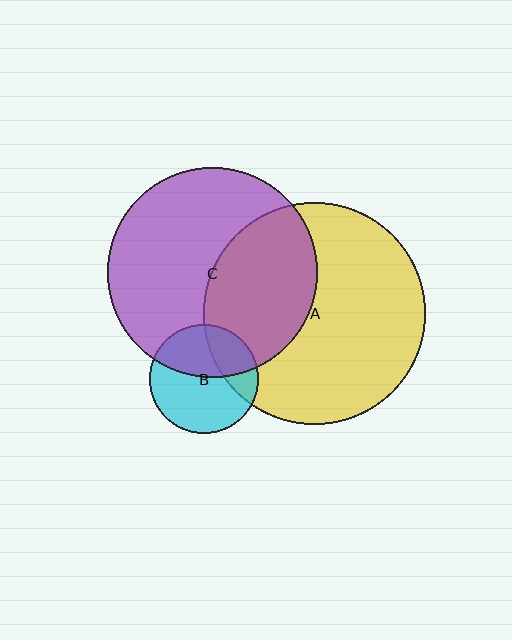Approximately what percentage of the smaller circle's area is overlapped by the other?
Approximately 40%.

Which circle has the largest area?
Circle A (yellow).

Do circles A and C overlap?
Yes.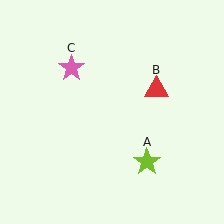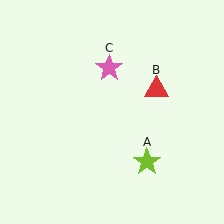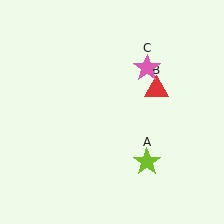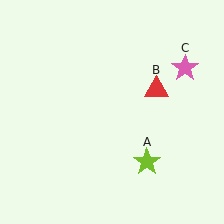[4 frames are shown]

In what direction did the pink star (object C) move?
The pink star (object C) moved right.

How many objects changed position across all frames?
1 object changed position: pink star (object C).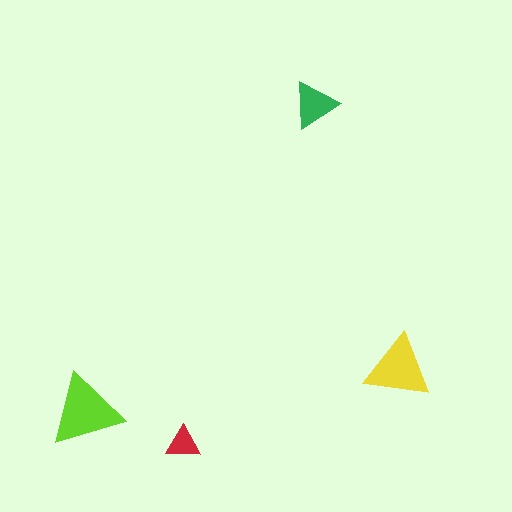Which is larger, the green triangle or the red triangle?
The green one.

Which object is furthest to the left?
The lime triangle is leftmost.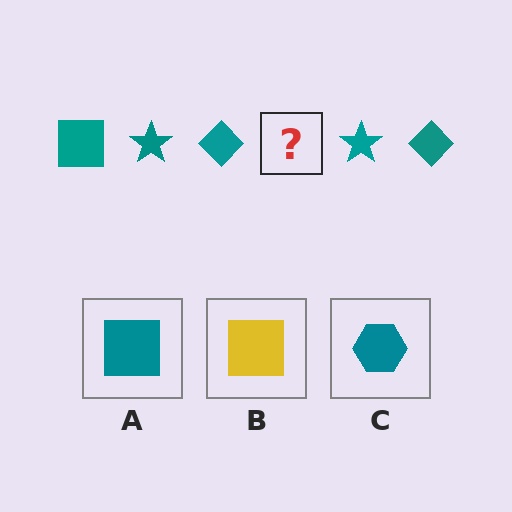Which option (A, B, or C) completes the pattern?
A.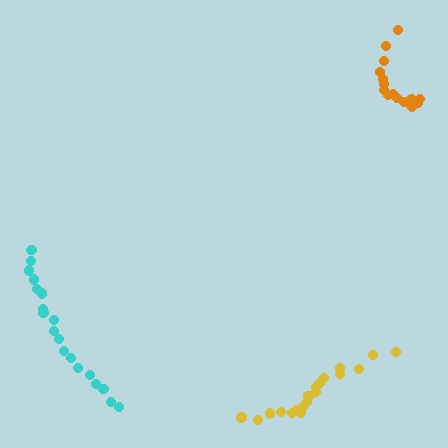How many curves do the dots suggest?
There are 3 distinct paths.